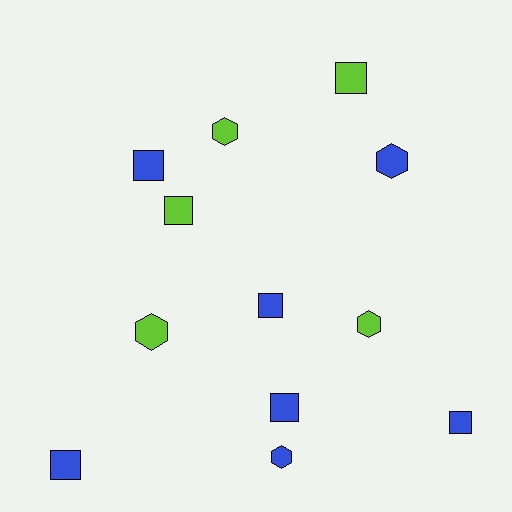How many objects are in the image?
There are 12 objects.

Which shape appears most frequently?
Square, with 7 objects.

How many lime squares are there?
There are 2 lime squares.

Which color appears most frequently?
Blue, with 7 objects.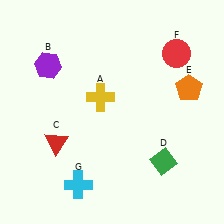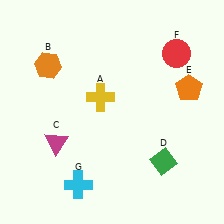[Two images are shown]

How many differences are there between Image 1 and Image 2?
There are 2 differences between the two images.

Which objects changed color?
B changed from purple to orange. C changed from red to magenta.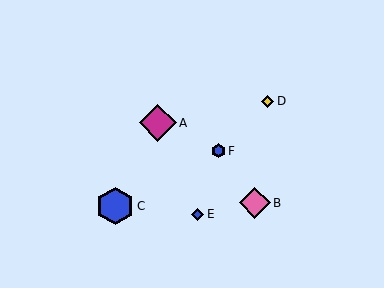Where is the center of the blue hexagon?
The center of the blue hexagon is at (115, 206).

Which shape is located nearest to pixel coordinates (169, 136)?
The magenta diamond (labeled A) at (158, 123) is nearest to that location.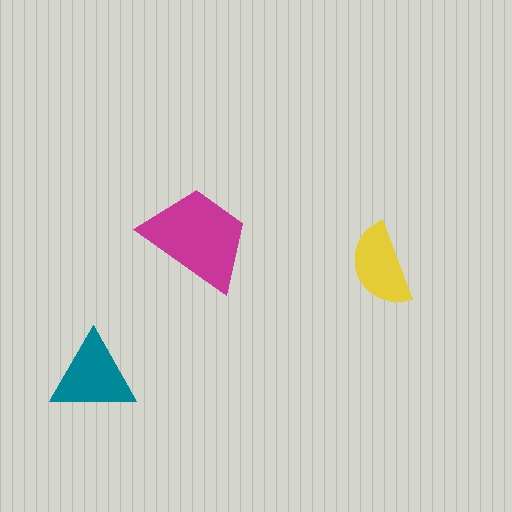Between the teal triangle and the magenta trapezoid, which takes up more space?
The magenta trapezoid.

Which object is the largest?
The magenta trapezoid.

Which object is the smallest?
The yellow semicircle.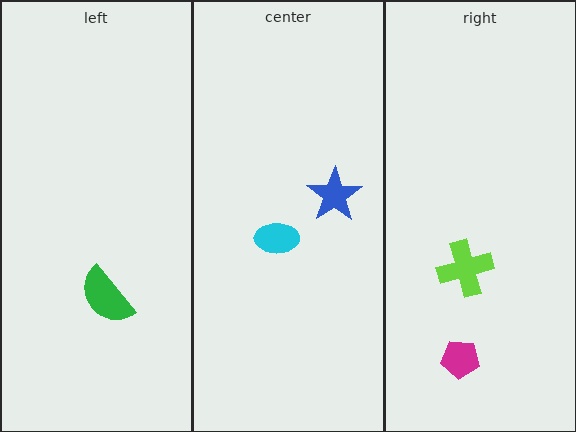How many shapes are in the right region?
2.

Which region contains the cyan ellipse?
The center region.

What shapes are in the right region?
The lime cross, the magenta pentagon.